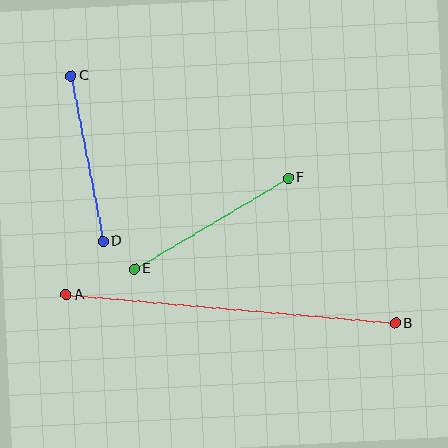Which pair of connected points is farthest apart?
Points A and B are farthest apart.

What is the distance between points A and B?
The distance is approximately 331 pixels.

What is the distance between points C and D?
The distance is approximately 169 pixels.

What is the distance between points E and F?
The distance is approximately 178 pixels.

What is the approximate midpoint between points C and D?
The midpoint is at approximately (87, 159) pixels.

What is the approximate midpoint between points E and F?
The midpoint is at approximately (211, 224) pixels.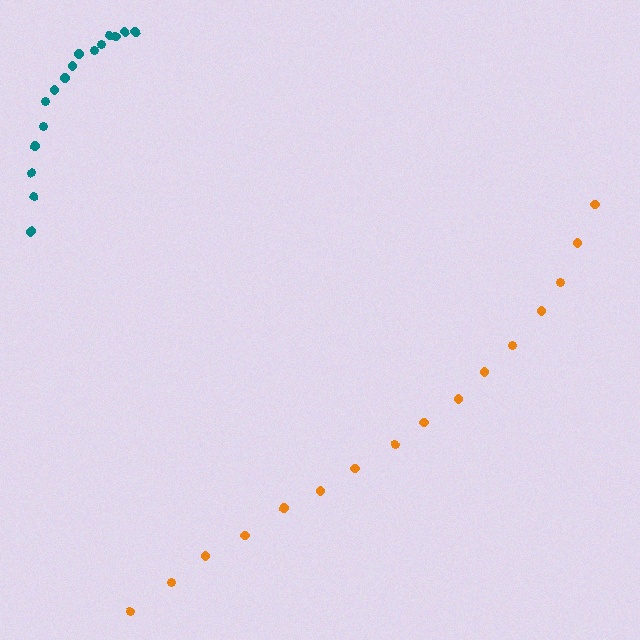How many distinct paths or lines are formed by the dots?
There are 2 distinct paths.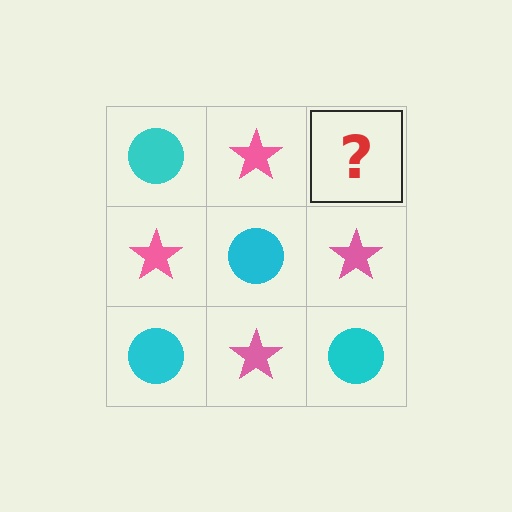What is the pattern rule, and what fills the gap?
The rule is that it alternates cyan circle and pink star in a checkerboard pattern. The gap should be filled with a cyan circle.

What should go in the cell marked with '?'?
The missing cell should contain a cyan circle.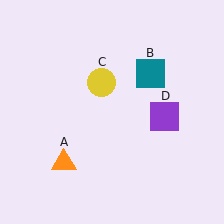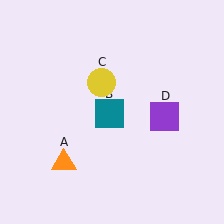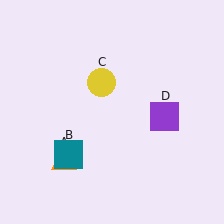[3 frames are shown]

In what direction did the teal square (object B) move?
The teal square (object B) moved down and to the left.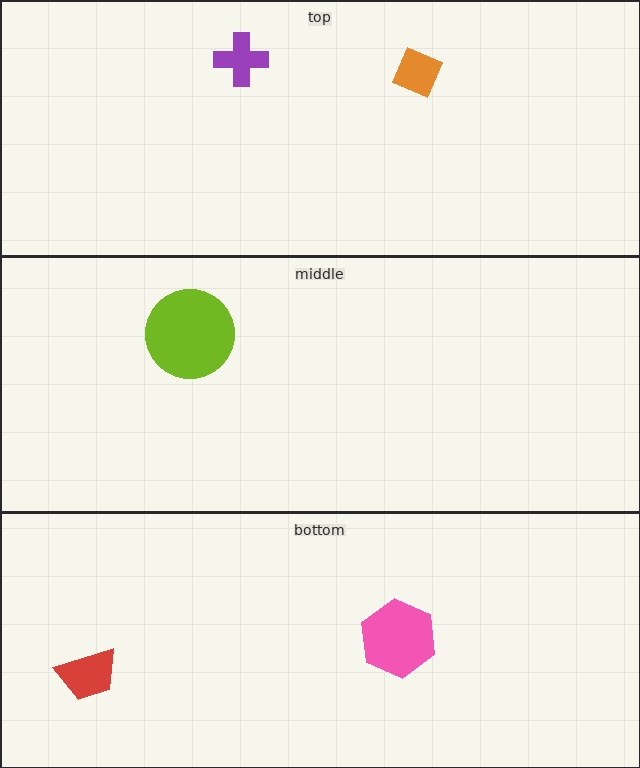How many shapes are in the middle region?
1.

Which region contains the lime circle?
The middle region.